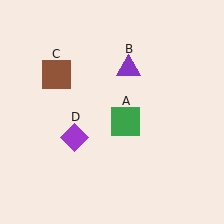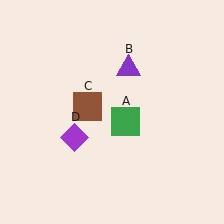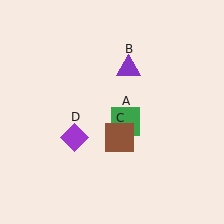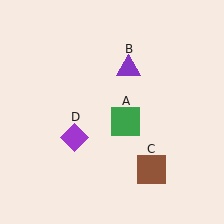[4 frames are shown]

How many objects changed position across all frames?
1 object changed position: brown square (object C).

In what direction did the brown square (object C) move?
The brown square (object C) moved down and to the right.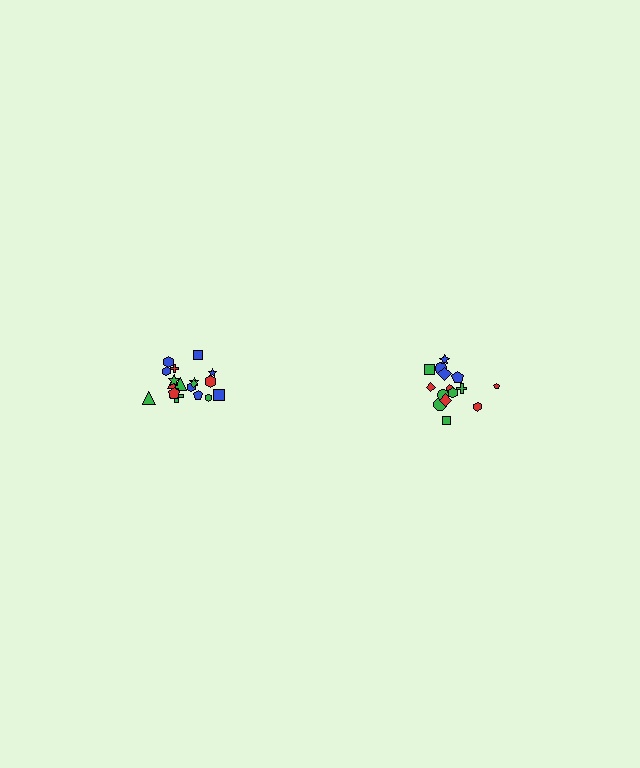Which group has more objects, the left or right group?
The left group.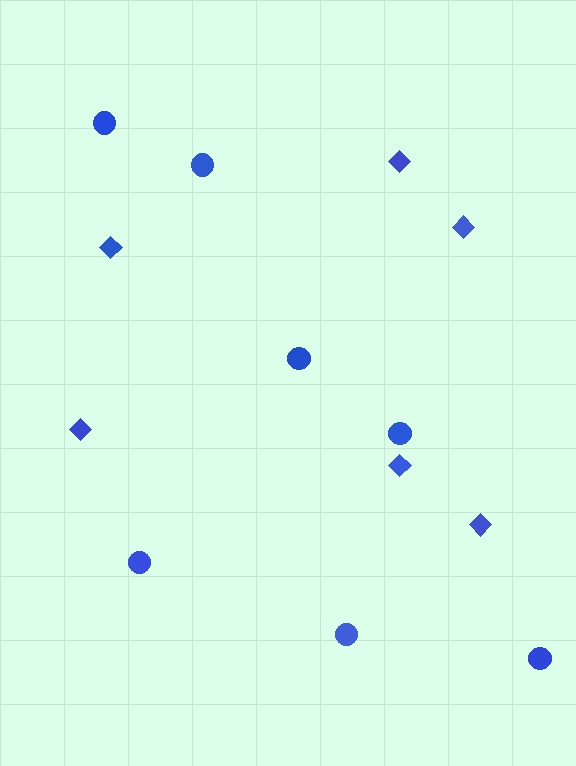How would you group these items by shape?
There are 2 groups: one group of diamonds (6) and one group of circles (7).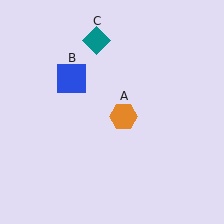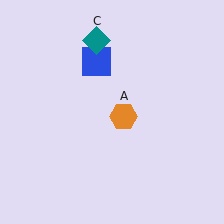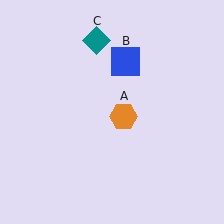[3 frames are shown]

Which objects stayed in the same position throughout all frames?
Orange hexagon (object A) and teal diamond (object C) remained stationary.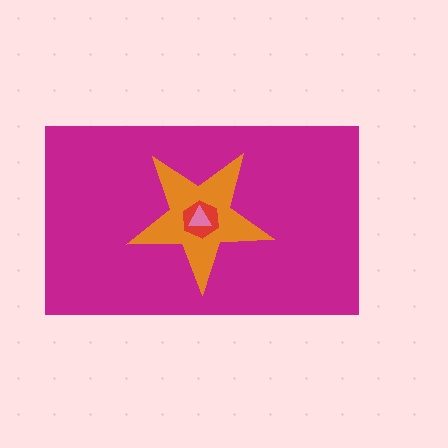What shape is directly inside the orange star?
The red hexagon.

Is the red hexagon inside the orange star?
Yes.